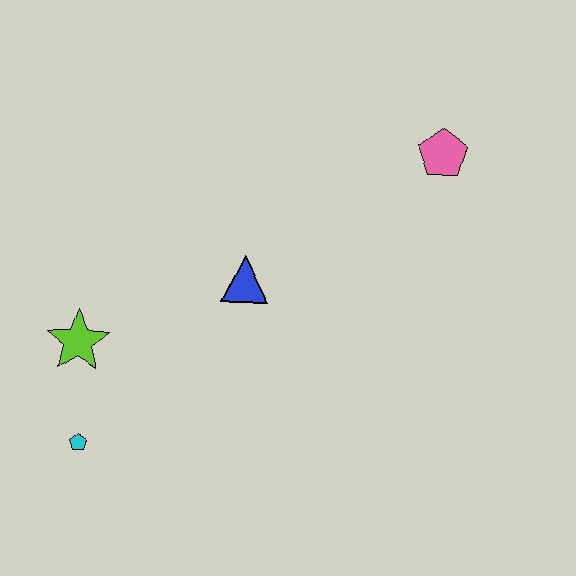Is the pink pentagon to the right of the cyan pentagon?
Yes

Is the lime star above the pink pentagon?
No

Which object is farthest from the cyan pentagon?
The pink pentagon is farthest from the cyan pentagon.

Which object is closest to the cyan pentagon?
The lime star is closest to the cyan pentagon.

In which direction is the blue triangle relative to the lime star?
The blue triangle is to the right of the lime star.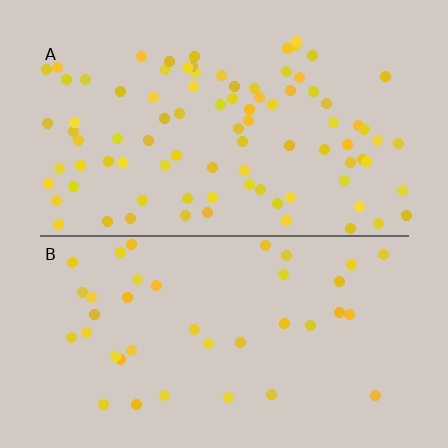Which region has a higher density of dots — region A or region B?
A (the top).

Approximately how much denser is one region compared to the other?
Approximately 2.2× — region A over region B.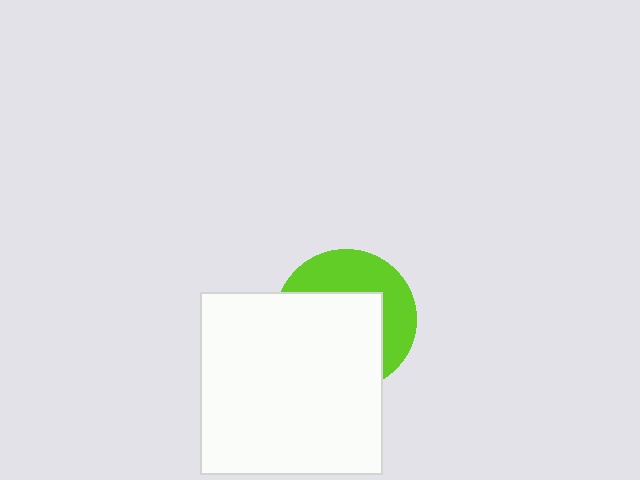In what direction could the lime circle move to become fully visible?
The lime circle could move toward the upper-right. That would shift it out from behind the white square entirely.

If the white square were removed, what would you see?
You would see the complete lime circle.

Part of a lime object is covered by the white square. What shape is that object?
It is a circle.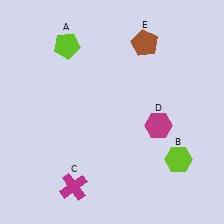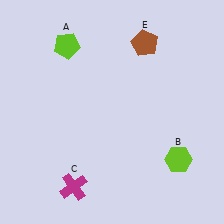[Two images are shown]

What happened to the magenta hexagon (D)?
The magenta hexagon (D) was removed in Image 2. It was in the bottom-right area of Image 1.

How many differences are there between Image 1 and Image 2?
There is 1 difference between the two images.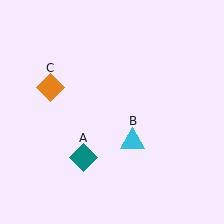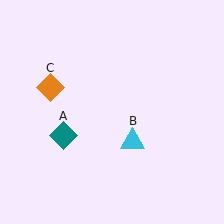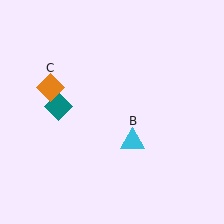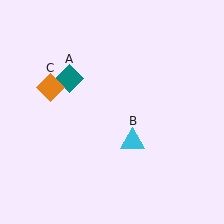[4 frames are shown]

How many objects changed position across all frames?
1 object changed position: teal diamond (object A).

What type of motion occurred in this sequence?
The teal diamond (object A) rotated clockwise around the center of the scene.